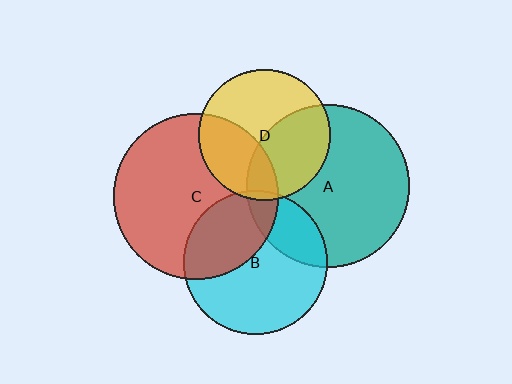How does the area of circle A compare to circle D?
Approximately 1.5 times.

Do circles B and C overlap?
Yes.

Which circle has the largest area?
Circle C (red).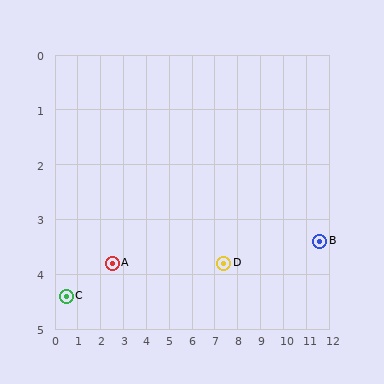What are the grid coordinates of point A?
Point A is at approximately (2.5, 3.8).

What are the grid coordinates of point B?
Point B is at approximately (11.6, 3.4).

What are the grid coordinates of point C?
Point C is at approximately (0.5, 4.4).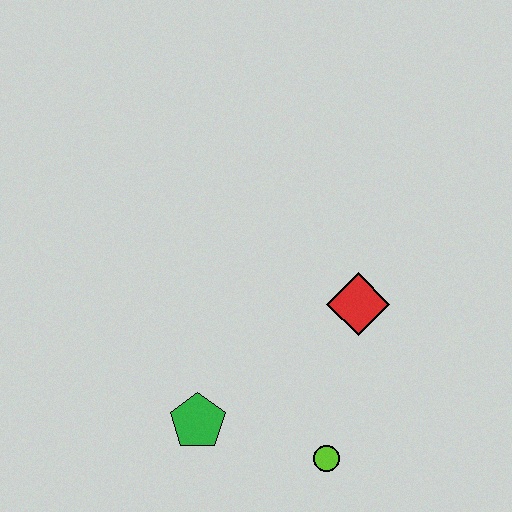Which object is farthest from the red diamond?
The green pentagon is farthest from the red diamond.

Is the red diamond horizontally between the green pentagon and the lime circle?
No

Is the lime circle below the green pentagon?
Yes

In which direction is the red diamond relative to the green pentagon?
The red diamond is to the right of the green pentagon.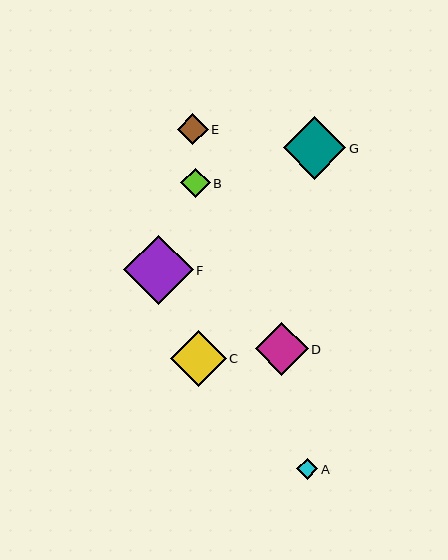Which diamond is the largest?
Diamond F is the largest with a size of approximately 69 pixels.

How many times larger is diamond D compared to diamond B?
Diamond D is approximately 1.8 times the size of diamond B.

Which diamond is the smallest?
Diamond A is the smallest with a size of approximately 21 pixels.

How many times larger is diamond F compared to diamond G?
Diamond F is approximately 1.1 times the size of diamond G.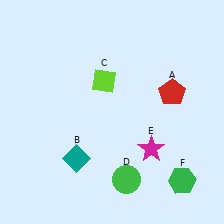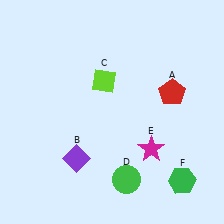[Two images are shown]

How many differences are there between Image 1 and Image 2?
There is 1 difference between the two images.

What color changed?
The diamond (B) changed from teal in Image 1 to purple in Image 2.